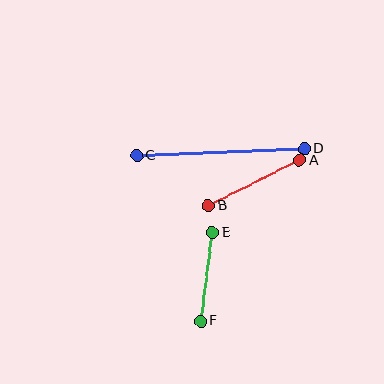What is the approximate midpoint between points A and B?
The midpoint is at approximately (254, 183) pixels.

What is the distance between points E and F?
The distance is approximately 89 pixels.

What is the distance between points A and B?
The distance is approximately 102 pixels.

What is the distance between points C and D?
The distance is approximately 168 pixels.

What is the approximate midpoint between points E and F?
The midpoint is at approximately (206, 277) pixels.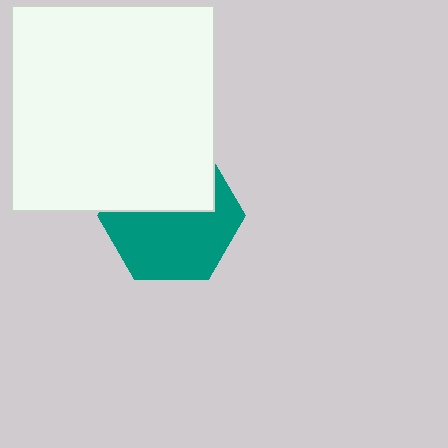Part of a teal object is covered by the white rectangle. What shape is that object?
It is a hexagon.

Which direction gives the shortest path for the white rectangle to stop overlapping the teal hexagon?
Moving up gives the shortest separation.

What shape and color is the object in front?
The object in front is a white rectangle.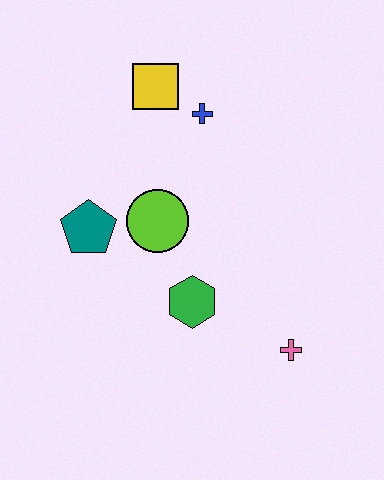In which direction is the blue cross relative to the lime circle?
The blue cross is above the lime circle.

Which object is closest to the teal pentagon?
The lime circle is closest to the teal pentagon.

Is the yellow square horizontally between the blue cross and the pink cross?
No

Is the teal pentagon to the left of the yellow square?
Yes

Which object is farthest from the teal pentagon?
The pink cross is farthest from the teal pentagon.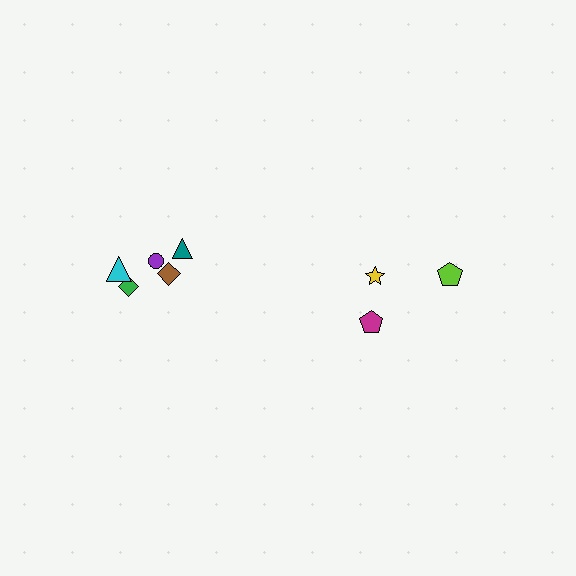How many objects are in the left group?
There are 5 objects.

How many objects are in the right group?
There are 3 objects.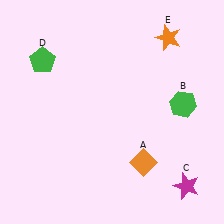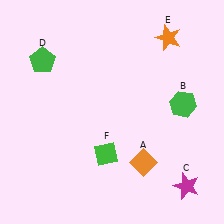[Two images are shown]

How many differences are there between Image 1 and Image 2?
There is 1 difference between the two images.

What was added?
A green diamond (F) was added in Image 2.